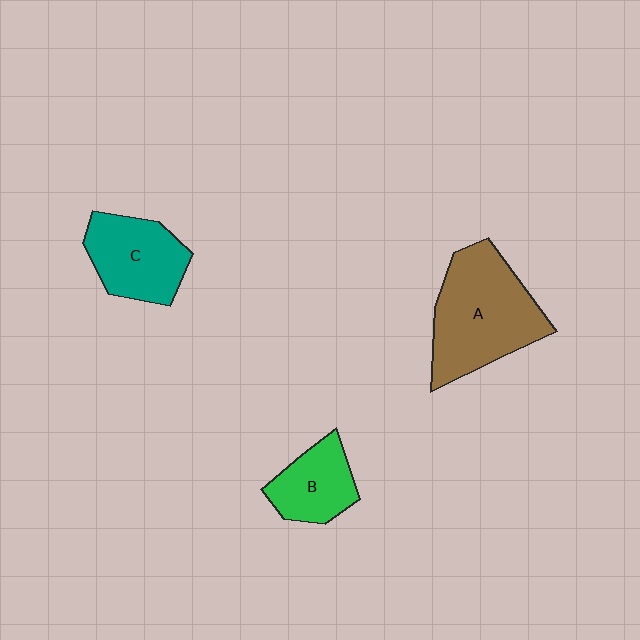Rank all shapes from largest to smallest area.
From largest to smallest: A (brown), C (teal), B (green).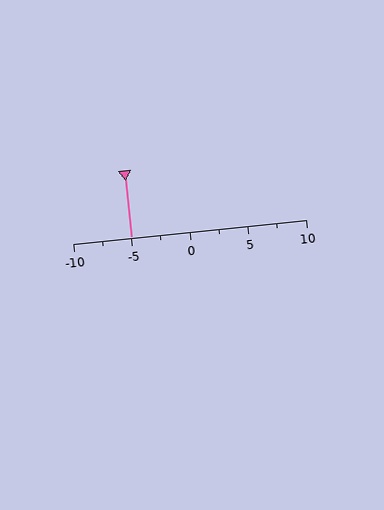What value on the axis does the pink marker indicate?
The marker indicates approximately -5.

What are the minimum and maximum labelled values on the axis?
The axis runs from -10 to 10.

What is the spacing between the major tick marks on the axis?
The major ticks are spaced 5 apart.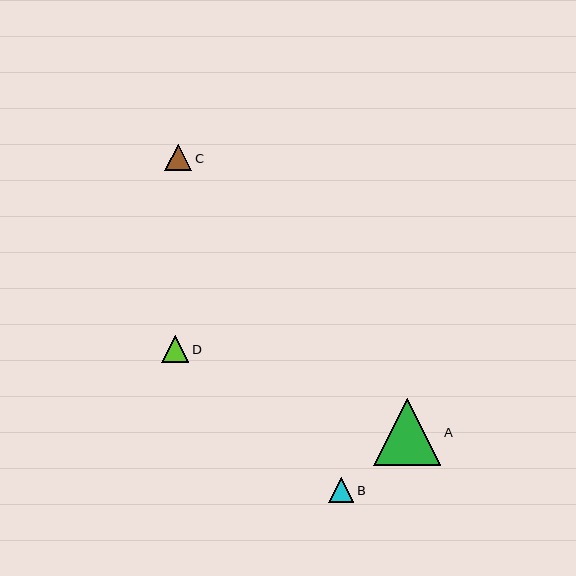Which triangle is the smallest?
Triangle B is the smallest with a size of approximately 26 pixels.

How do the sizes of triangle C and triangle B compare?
Triangle C and triangle B are approximately the same size.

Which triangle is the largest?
Triangle A is the largest with a size of approximately 67 pixels.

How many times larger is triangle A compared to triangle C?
Triangle A is approximately 2.5 times the size of triangle C.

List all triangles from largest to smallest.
From largest to smallest: A, D, C, B.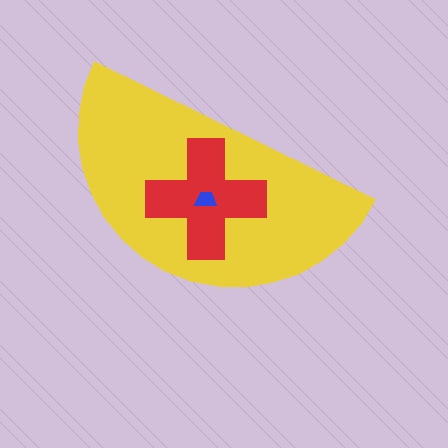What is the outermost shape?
The yellow semicircle.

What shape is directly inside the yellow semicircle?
The red cross.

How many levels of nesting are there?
3.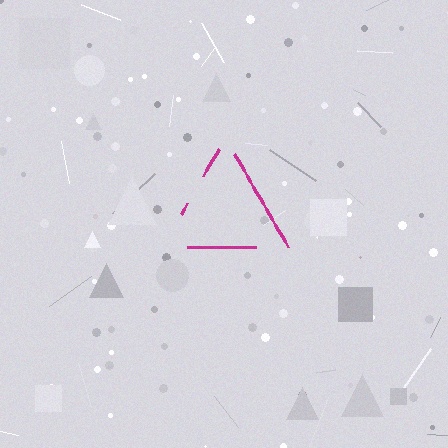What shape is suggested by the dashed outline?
The dashed outline suggests a triangle.